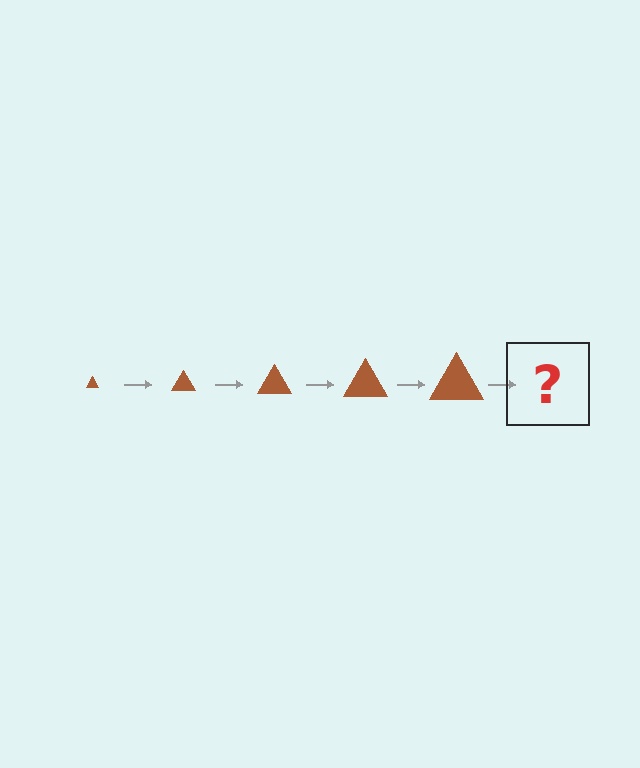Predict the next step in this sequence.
The next step is a brown triangle, larger than the previous one.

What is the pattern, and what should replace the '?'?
The pattern is that the triangle gets progressively larger each step. The '?' should be a brown triangle, larger than the previous one.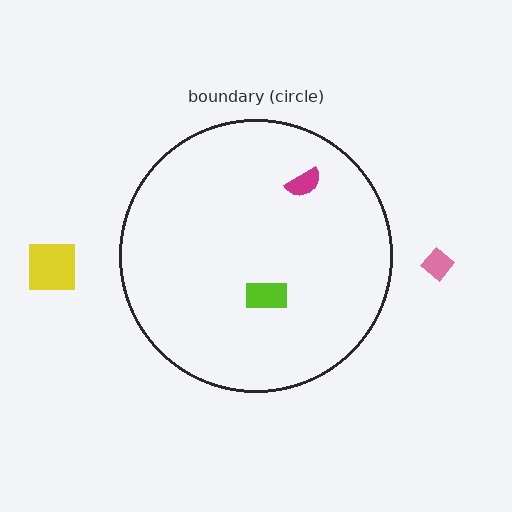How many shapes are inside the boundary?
2 inside, 2 outside.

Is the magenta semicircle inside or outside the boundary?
Inside.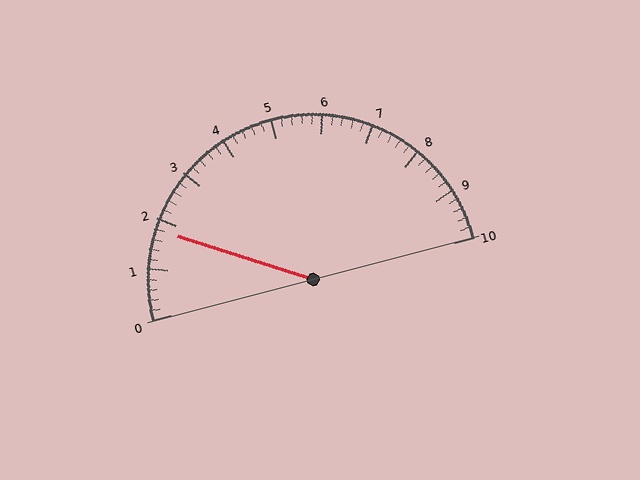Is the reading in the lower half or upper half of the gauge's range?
The reading is in the lower half of the range (0 to 10).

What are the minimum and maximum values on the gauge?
The gauge ranges from 0 to 10.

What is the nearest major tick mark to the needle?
The nearest major tick mark is 2.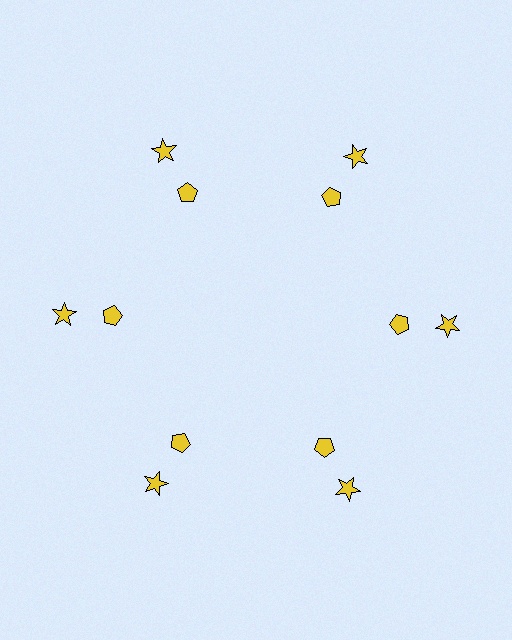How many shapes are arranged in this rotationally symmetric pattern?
There are 12 shapes, arranged in 6 groups of 2.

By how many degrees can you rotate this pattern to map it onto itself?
The pattern maps onto itself every 60 degrees of rotation.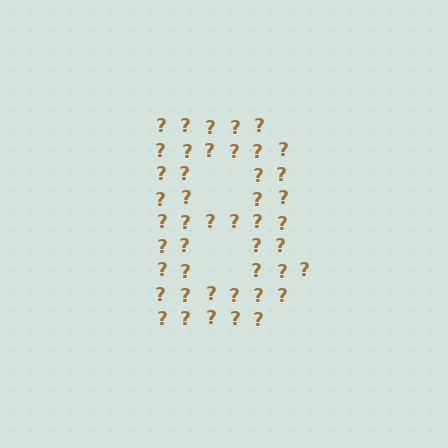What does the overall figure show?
The overall figure shows the letter B.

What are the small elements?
The small elements are question marks.